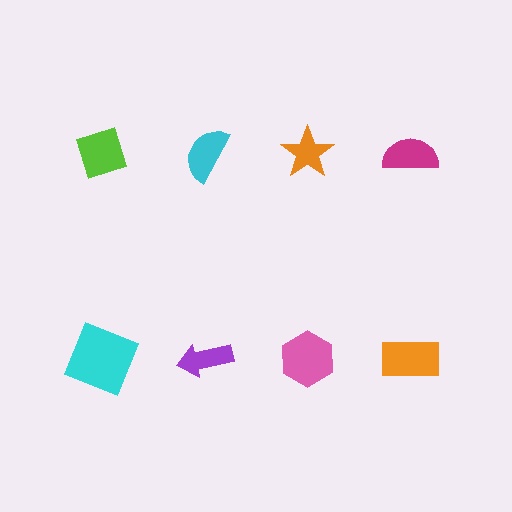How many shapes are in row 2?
4 shapes.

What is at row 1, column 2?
A cyan semicircle.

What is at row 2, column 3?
A pink hexagon.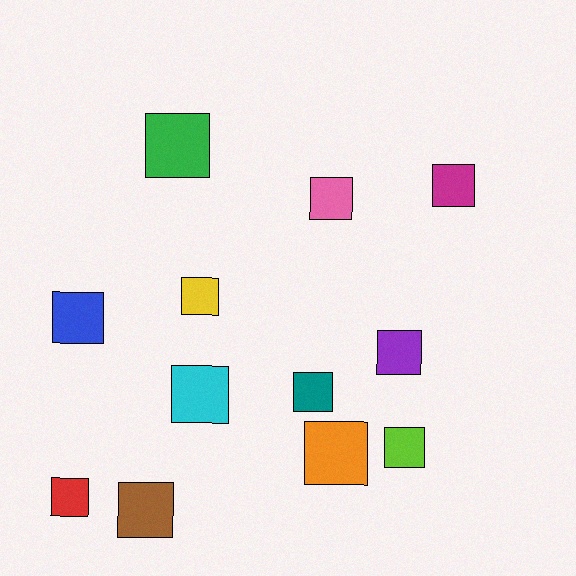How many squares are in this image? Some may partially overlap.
There are 12 squares.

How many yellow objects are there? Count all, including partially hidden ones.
There is 1 yellow object.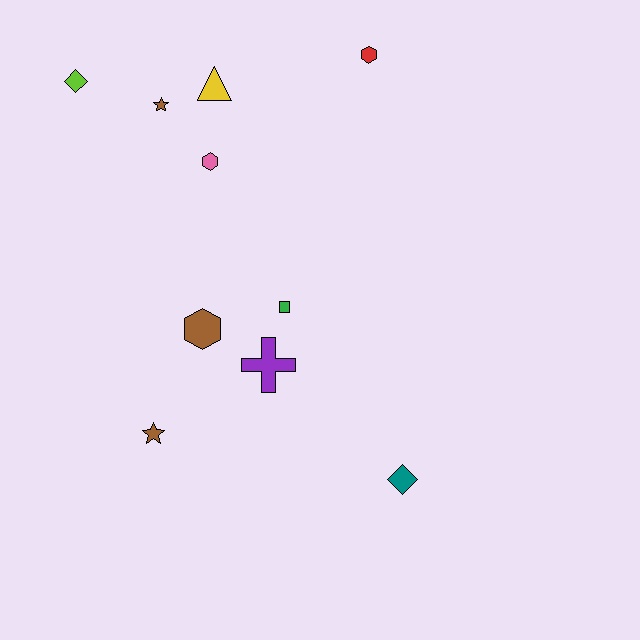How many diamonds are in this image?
There are 2 diamonds.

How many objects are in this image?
There are 10 objects.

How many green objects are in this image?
There is 1 green object.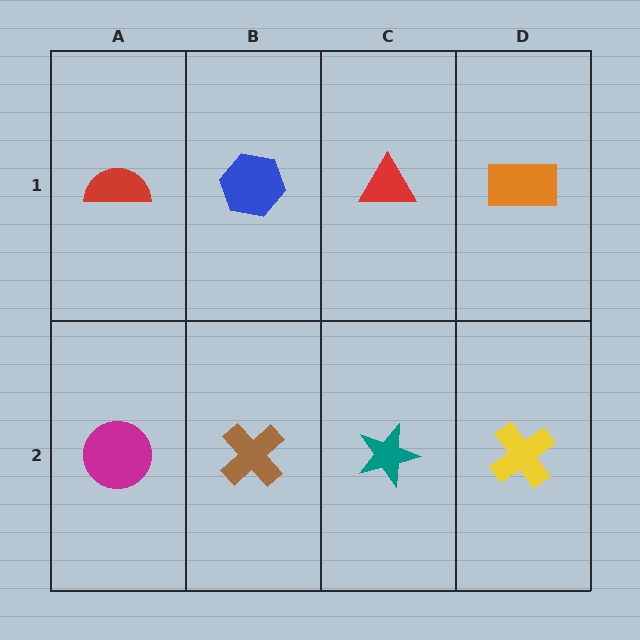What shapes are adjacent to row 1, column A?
A magenta circle (row 2, column A), a blue hexagon (row 1, column B).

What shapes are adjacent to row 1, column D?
A yellow cross (row 2, column D), a red triangle (row 1, column C).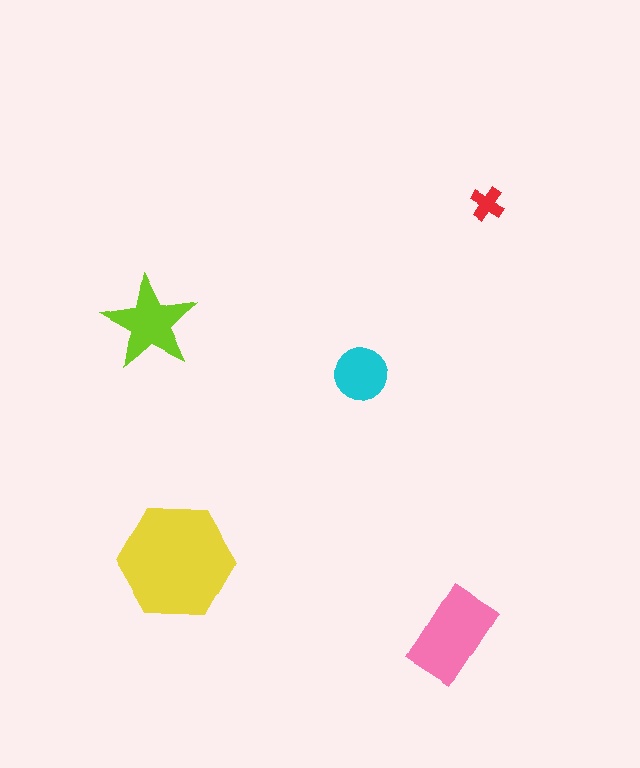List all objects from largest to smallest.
The yellow hexagon, the pink rectangle, the lime star, the cyan circle, the red cross.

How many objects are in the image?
There are 5 objects in the image.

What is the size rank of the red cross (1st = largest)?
5th.